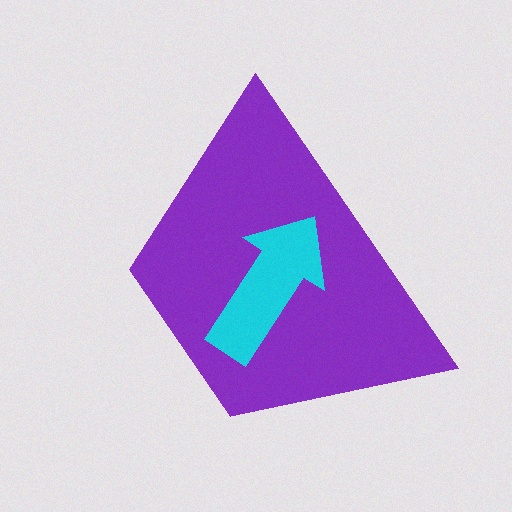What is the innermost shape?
The cyan arrow.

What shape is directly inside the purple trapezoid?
The cyan arrow.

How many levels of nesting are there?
2.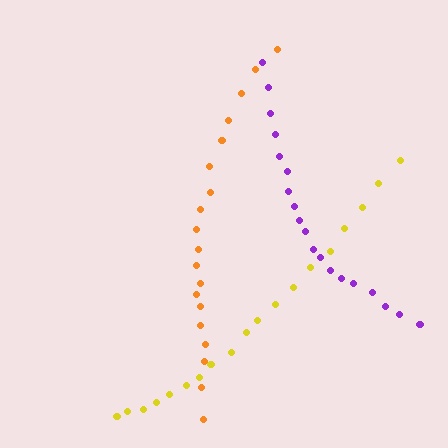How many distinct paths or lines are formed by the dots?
There are 3 distinct paths.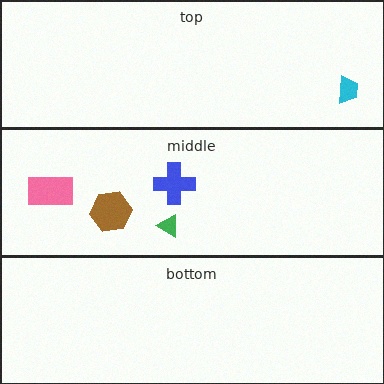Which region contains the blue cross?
The middle region.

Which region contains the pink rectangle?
The middle region.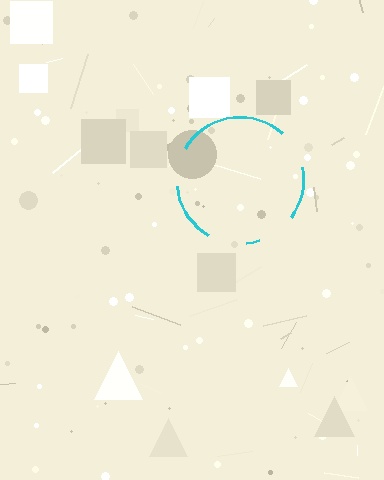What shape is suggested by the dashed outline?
The dashed outline suggests a circle.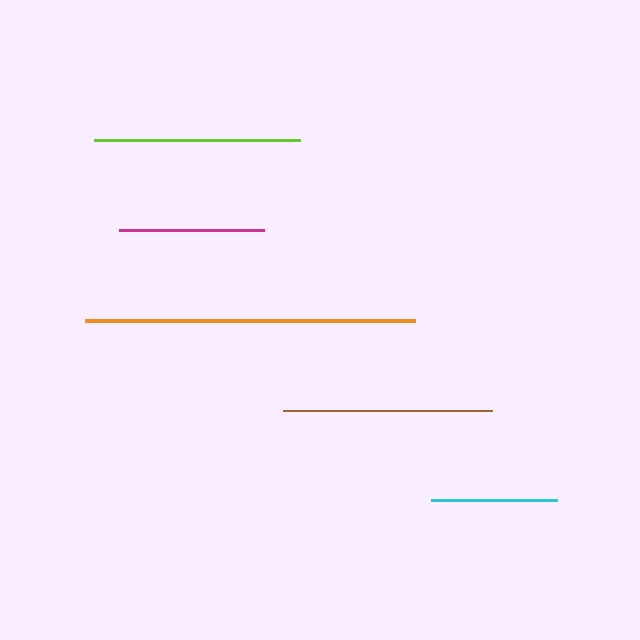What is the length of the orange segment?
The orange segment is approximately 330 pixels long.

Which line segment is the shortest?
The cyan line is the shortest at approximately 126 pixels.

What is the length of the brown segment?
The brown segment is approximately 209 pixels long.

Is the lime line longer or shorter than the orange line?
The orange line is longer than the lime line.